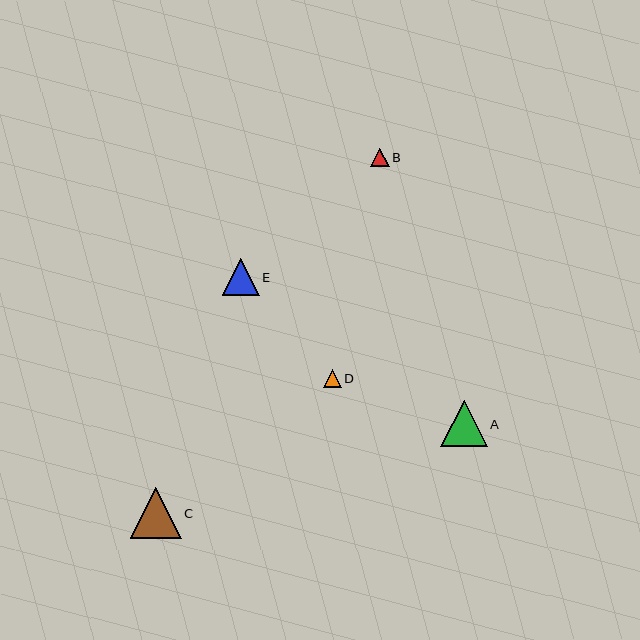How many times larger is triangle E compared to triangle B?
Triangle E is approximately 2.0 times the size of triangle B.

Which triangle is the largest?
Triangle C is the largest with a size of approximately 51 pixels.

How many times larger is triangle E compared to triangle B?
Triangle E is approximately 2.0 times the size of triangle B.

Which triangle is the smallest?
Triangle D is the smallest with a size of approximately 18 pixels.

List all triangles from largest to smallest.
From largest to smallest: C, A, E, B, D.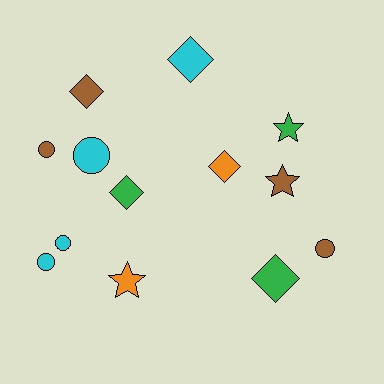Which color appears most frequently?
Cyan, with 4 objects.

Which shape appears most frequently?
Diamond, with 5 objects.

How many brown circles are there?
There are 2 brown circles.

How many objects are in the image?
There are 13 objects.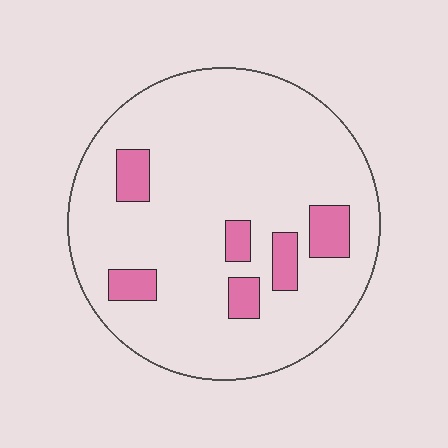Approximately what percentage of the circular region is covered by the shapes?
Approximately 10%.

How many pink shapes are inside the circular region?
6.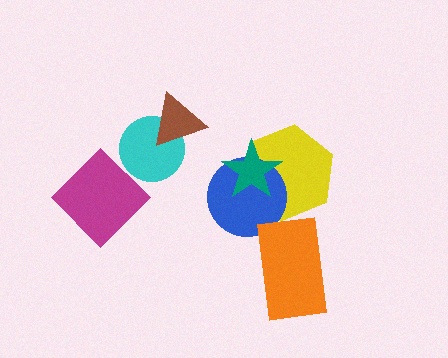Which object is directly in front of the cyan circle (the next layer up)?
The magenta diamond is directly in front of the cyan circle.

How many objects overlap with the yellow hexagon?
2 objects overlap with the yellow hexagon.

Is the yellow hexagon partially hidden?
Yes, it is partially covered by another shape.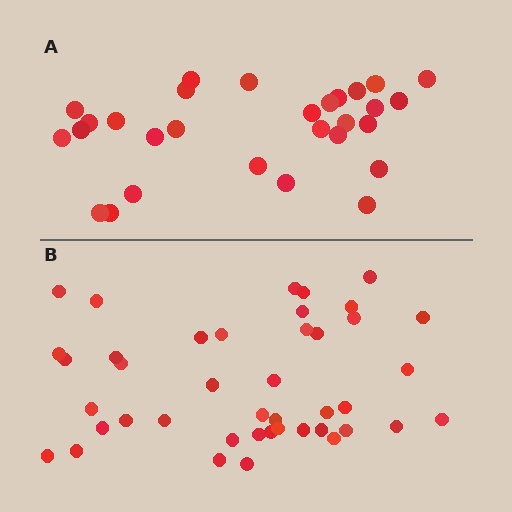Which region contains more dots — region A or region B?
Region B (the bottom region) has more dots.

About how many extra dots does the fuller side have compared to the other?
Region B has approximately 15 more dots than region A.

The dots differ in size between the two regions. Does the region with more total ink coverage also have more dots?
No. Region A has more total ink coverage because its dots are larger, but region B actually contains more individual dots. Total area can be misleading — the number of items is what matters here.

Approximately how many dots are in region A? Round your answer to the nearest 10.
About 30 dots. (The exact count is 29, which rounds to 30.)